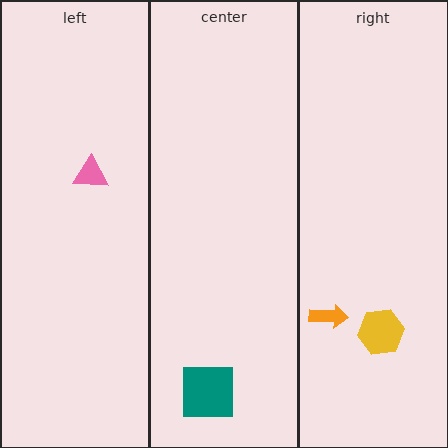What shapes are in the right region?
The orange arrow, the yellow hexagon.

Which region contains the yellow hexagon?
The right region.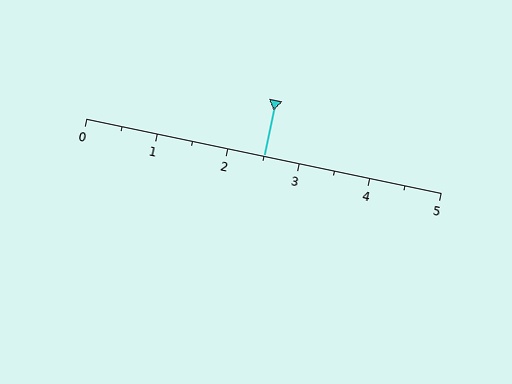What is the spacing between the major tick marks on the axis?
The major ticks are spaced 1 apart.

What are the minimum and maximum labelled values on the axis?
The axis runs from 0 to 5.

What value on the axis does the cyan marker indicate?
The marker indicates approximately 2.5.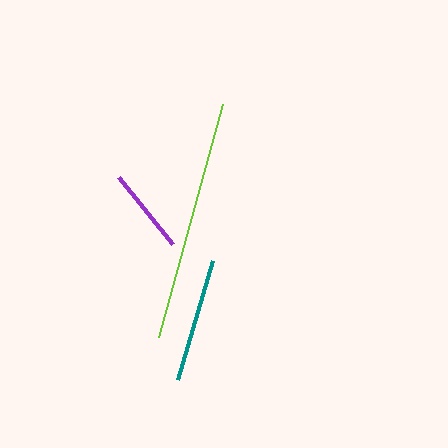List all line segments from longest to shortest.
From longest to shortest: lime, teal, purple.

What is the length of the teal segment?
The teal segment is approximately 125 pixels long.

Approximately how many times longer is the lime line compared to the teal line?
The lime line is approximately 1.9 times the length of the teal line.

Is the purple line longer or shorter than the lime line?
The lime line is longer than the purple line.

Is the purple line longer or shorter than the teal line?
The teal line is longer than the purple line.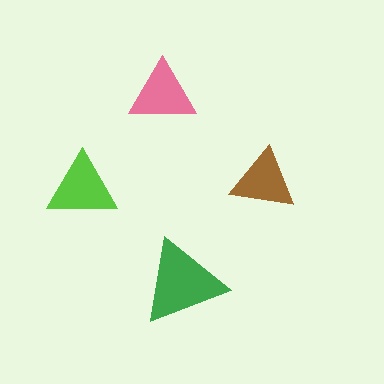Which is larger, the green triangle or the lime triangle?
The green one.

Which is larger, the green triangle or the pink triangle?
The green one.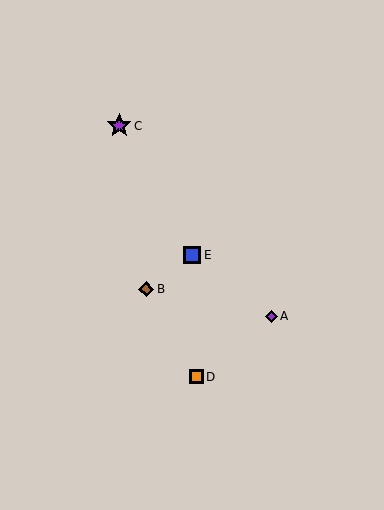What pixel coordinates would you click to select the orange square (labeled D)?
Click at (196, 377) to select the orange square D.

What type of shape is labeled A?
Shape A is a purple diamond.